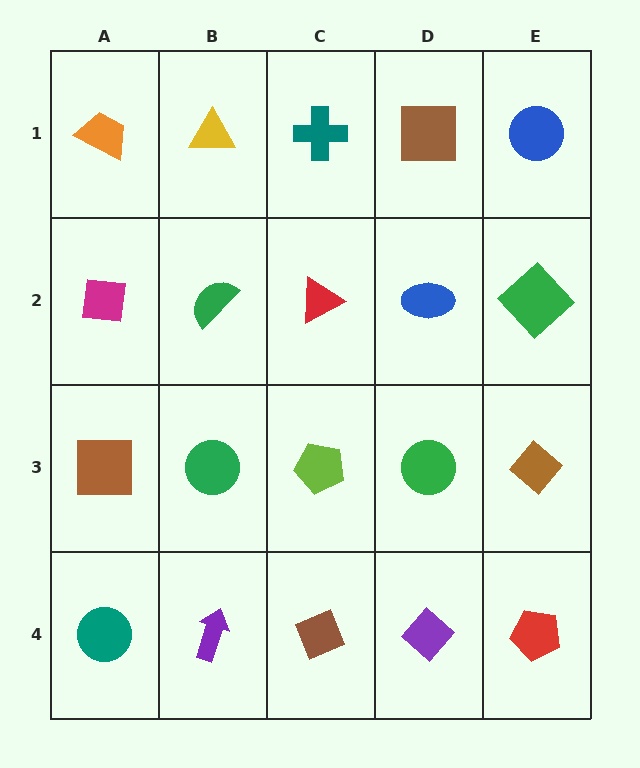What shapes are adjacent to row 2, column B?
A yellow triangle (row 1, column B), a green circle (row 3, column B), a magenta square (row 2, column A), a red triangle (row 2, column C).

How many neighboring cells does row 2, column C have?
4.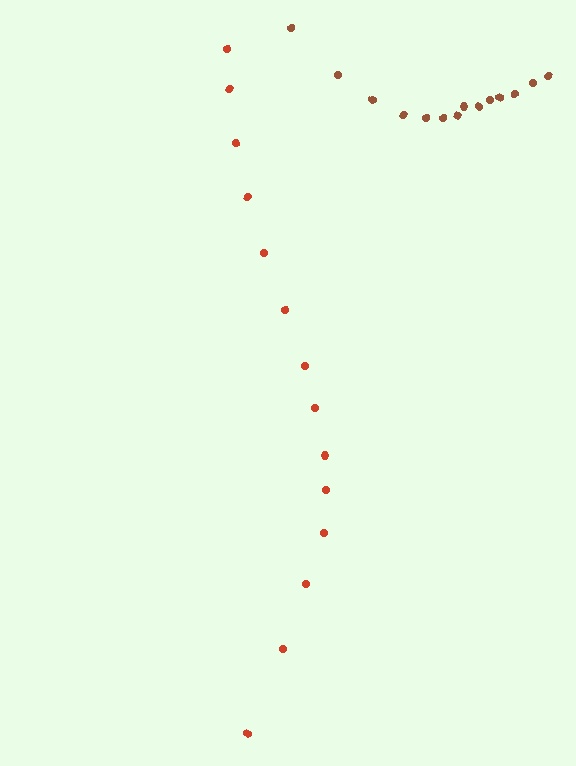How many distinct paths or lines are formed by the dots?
There are 2 distinct paths.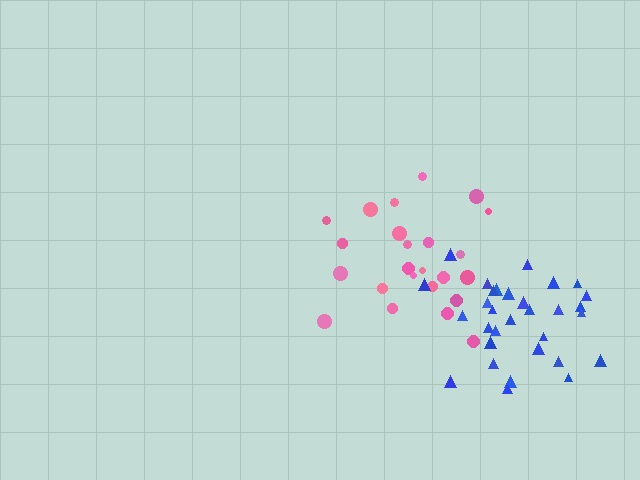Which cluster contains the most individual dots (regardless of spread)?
Blue (31).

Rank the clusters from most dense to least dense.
blue, pink.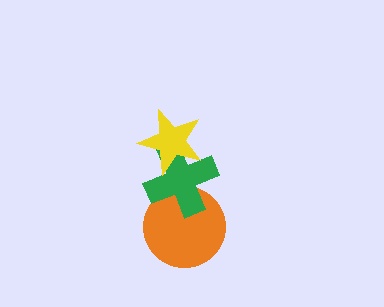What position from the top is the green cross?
The green cross is 2nd from the top.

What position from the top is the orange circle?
The orange circle is 3rd from the top.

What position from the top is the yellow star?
The yellow star is 1st from the top.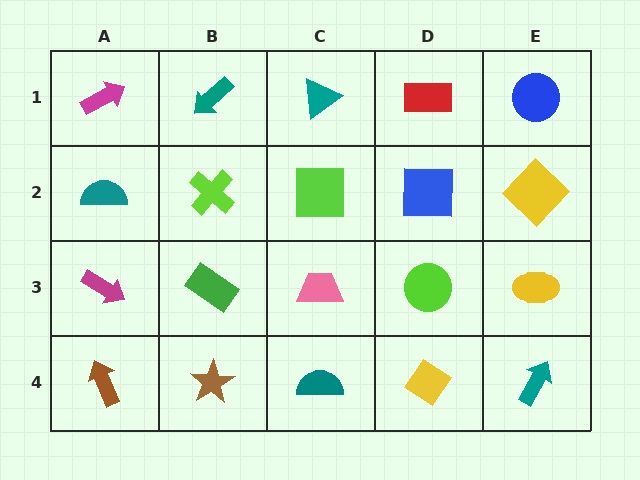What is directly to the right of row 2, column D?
A yellow diamond.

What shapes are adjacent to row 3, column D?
A blue square (row 2, column D), a yellow diamond (row 4, column D), a pink trapezoid (row 3, column C), a yellow ellipse (row 3, column E).